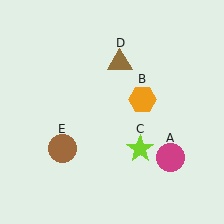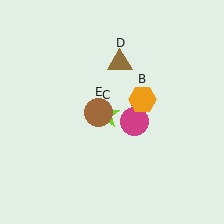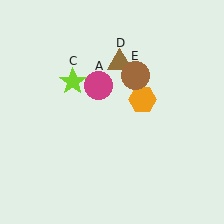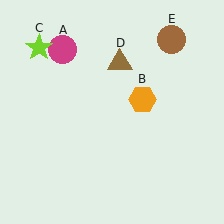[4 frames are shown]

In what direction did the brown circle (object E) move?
The brown circle (object E) moved up and to the right.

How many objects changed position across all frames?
3 objects changed position: magenta circle (object A), lime star (object C), brown circle (object E).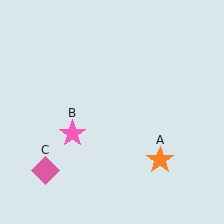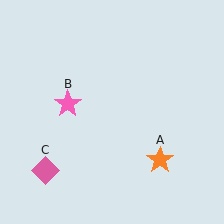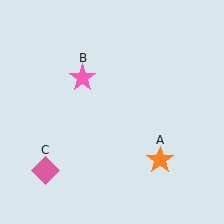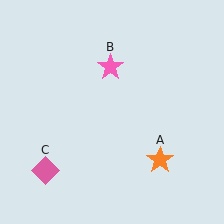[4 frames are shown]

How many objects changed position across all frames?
1 object changed position: pink star (object B).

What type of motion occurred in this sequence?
The pink star (object B) rotated clockwise around the center of the scene.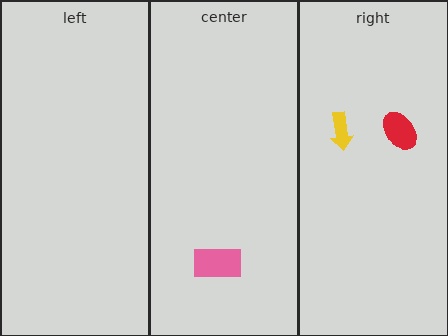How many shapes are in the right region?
2.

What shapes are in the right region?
The yellow arrow, the red ellipse.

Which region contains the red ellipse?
The right region.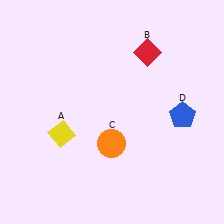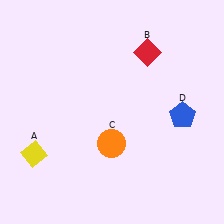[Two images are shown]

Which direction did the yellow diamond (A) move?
The yellow diamond (A) moved left.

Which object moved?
The yellow diamond (A) moved left.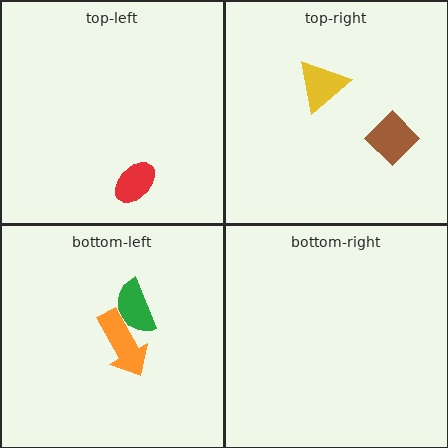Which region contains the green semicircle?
The bottom-left region.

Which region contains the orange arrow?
The bottom-left region.